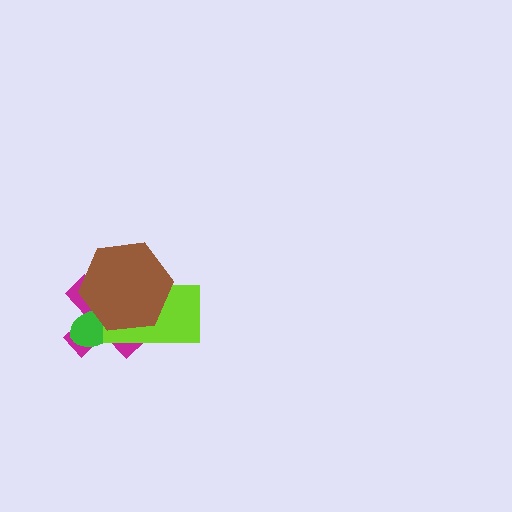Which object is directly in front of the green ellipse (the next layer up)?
The lime rectangle is directly in front of the green ellipse.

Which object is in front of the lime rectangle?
The brown hexagon is in front of the lime rectangle.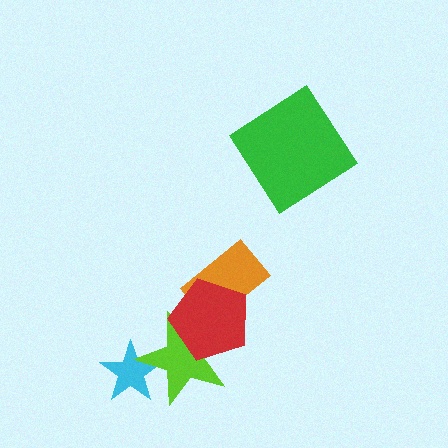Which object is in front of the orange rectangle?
The red pentagon is in front of the orange rectangle.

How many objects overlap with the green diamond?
0 objects overlap with the green diamond.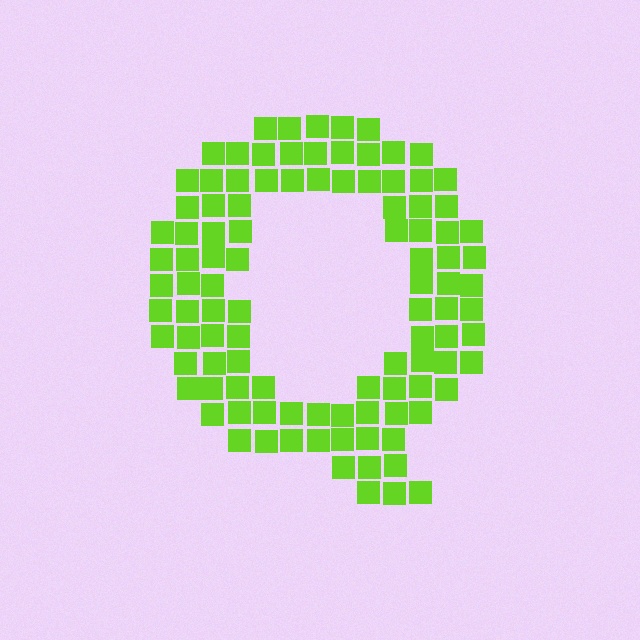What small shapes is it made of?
It is made of small squares.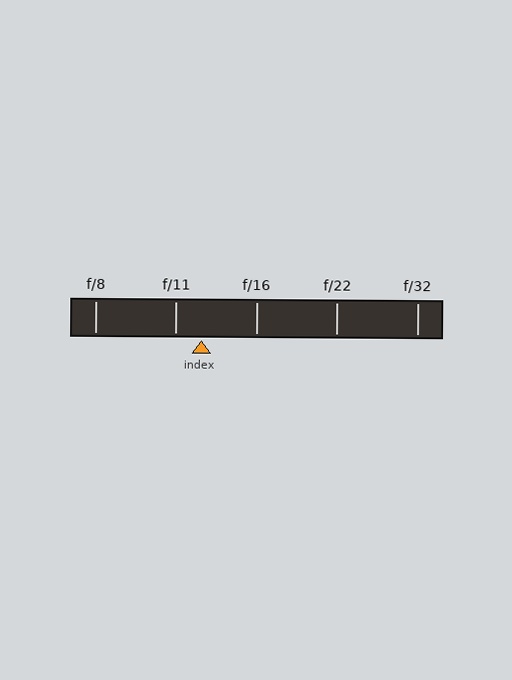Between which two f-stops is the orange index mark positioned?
The index mark is between f/11 and f/16.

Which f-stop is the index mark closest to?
The index mark is closest to f/11.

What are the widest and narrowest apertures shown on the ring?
The widest aperture shown is f/8 and the narrowest is f/32.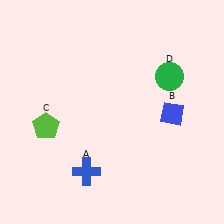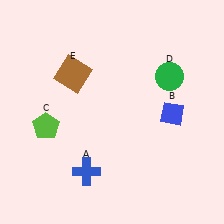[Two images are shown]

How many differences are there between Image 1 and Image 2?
There is 1 difference between the two images.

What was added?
A brown square (E) was added in Image 2.